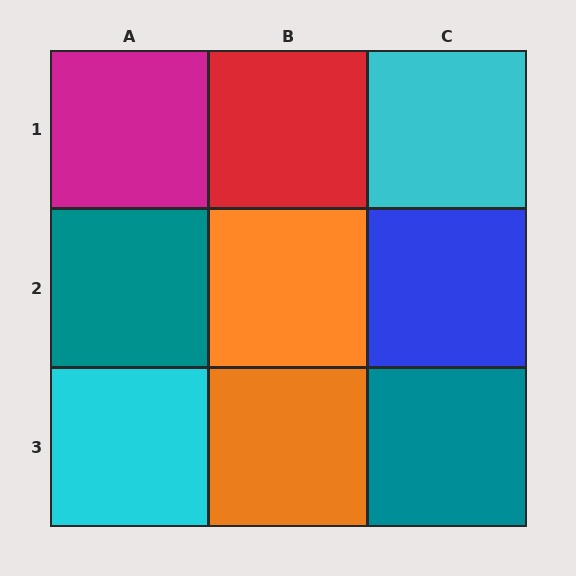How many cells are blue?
1 cell is blue.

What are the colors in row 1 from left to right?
Magenta, red, cyan.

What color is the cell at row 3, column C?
Teal.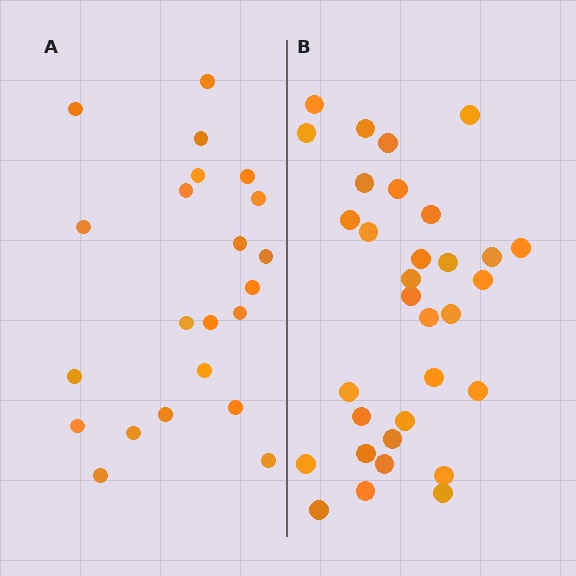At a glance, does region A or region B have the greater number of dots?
Region B (the right region) has more dots.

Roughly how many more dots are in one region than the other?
Region B has roughly 10 or so more dots than region A.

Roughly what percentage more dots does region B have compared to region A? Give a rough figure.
About 45% more.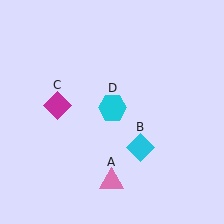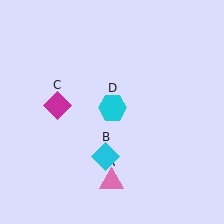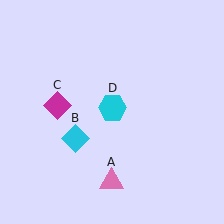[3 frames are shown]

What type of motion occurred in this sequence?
The cyan diamond (object B) rotated clockwise around the center of the scene.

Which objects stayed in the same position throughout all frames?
Pink triangle (object A) and magenta diamond (object C) and cyan hexagon (object D) remained stationary.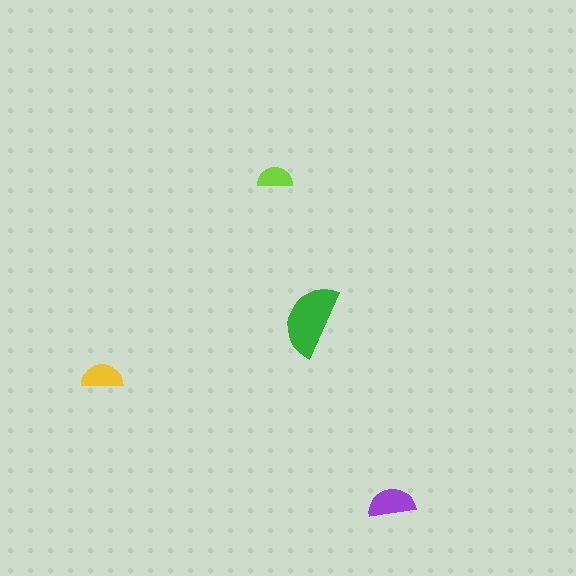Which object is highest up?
The lime semicircle is topmost.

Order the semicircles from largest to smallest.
the green one, the purple one, the yellow one, the lime one.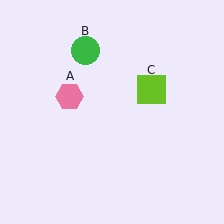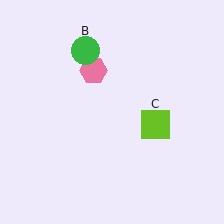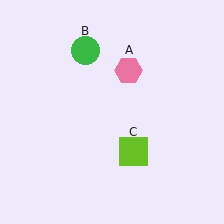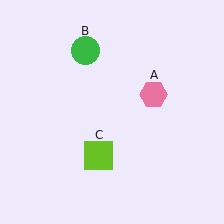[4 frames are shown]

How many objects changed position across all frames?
2 objects changed position: pink hexagon (object A), lime square (object C).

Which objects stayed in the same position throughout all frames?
Green circle (object B) remained stationary.